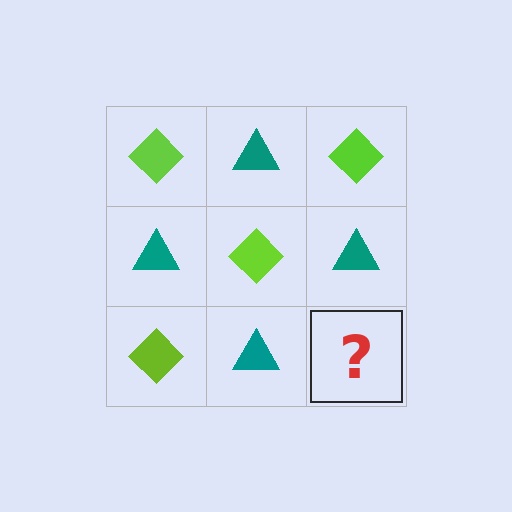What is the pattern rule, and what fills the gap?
The rule is that it alternates lime diamond and teal triangle in a checkerboard pattern. The gap should be filled with a lime diamond.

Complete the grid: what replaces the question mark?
The question mark should be replaced with a lime diamond.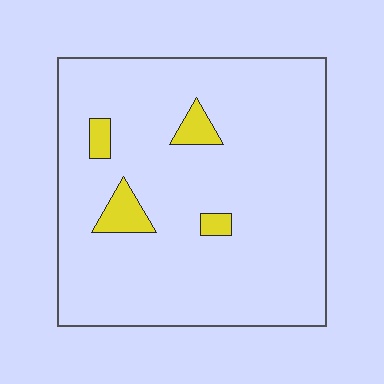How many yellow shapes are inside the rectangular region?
4.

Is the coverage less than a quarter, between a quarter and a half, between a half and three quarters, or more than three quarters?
Less than a quarter.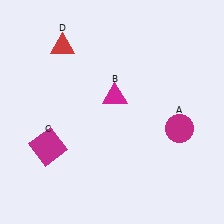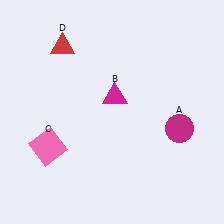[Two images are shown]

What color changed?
The square (C) changed from magenta in Image 1 to pink in Image 2.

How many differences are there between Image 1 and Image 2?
There is 1 difference between the two images.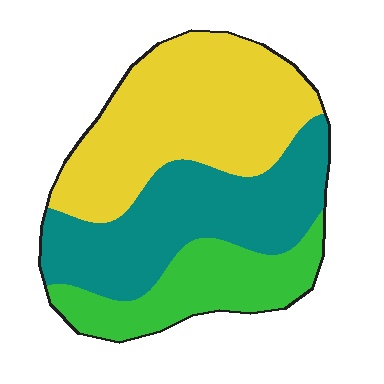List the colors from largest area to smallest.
From largest to smallest: yellow, teal, green.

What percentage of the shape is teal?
Teal covers about 35% of the shape.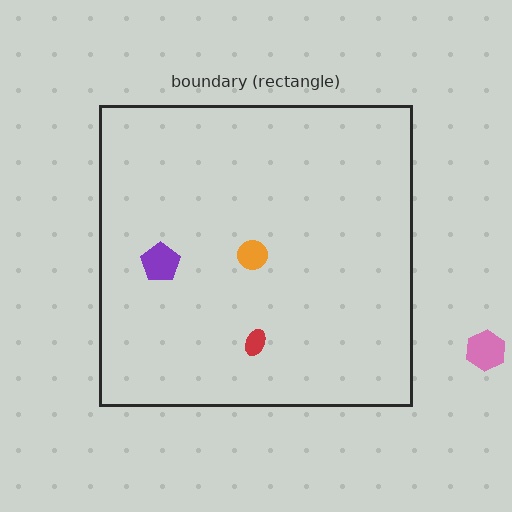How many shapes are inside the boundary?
3 inside, 1 outside.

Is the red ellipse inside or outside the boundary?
Inside.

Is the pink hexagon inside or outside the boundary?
Outside.